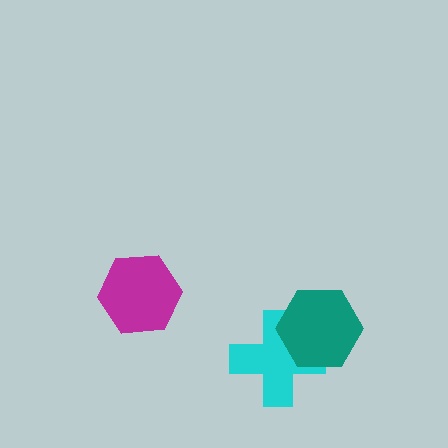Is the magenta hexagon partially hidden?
No, no other shape covers it.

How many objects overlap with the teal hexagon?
1 object overlaps with the teal hexagon.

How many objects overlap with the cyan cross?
1 object overlaps with the cyan cross.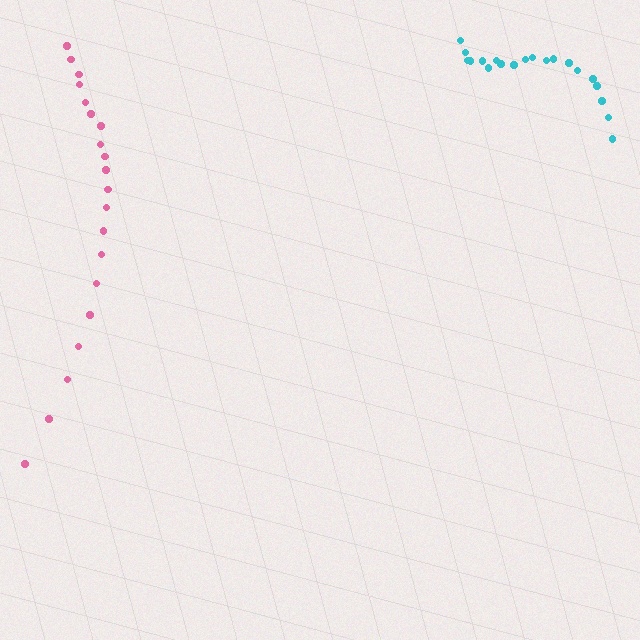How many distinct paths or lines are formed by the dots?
There are 2 distinct paths.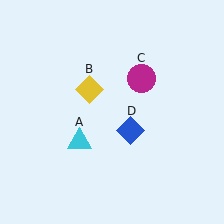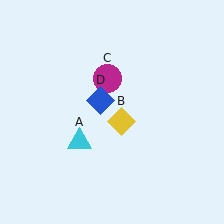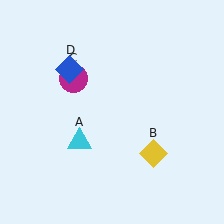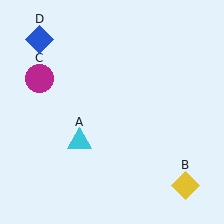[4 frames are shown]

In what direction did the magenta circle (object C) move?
The magenta circle (object C) moved left.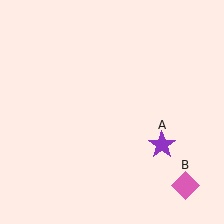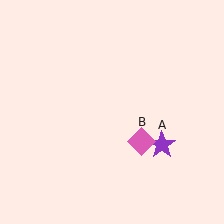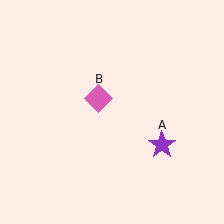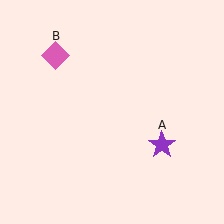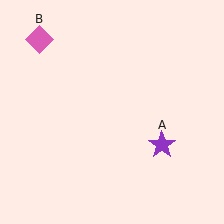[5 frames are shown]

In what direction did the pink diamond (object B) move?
The pink diamond (object B) moved up and to the left.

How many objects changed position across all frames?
1 object changed position: pink diamond (object B).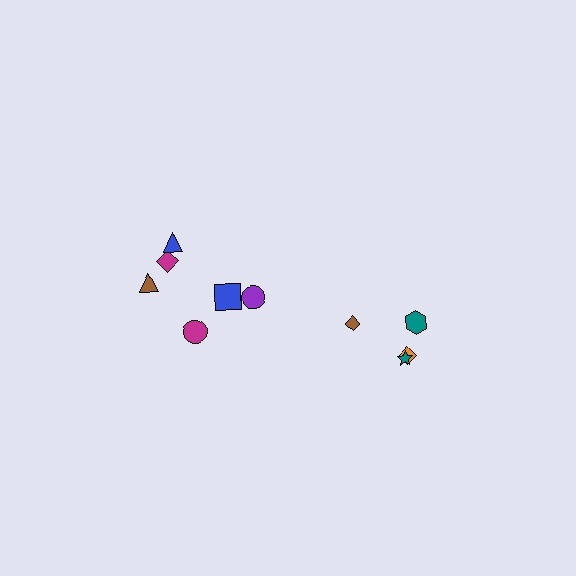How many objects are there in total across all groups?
There are 10 objects.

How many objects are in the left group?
There are 6 objects.